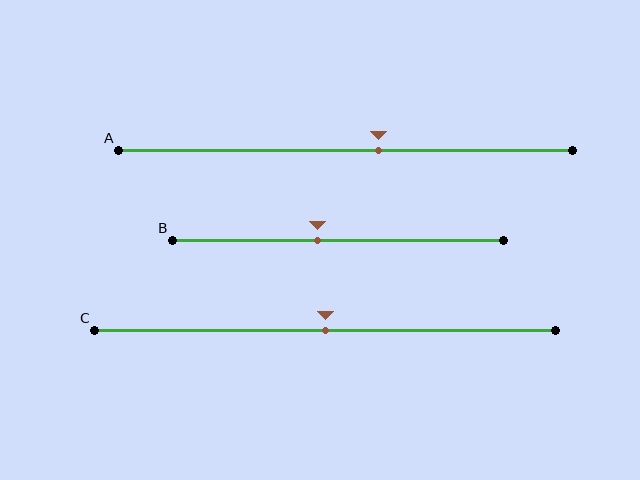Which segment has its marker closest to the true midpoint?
Segment C has its marker closest to the true midpoint.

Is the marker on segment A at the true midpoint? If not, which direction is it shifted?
No, the marker on segment A is shifted to the right by about 7% of the segment length.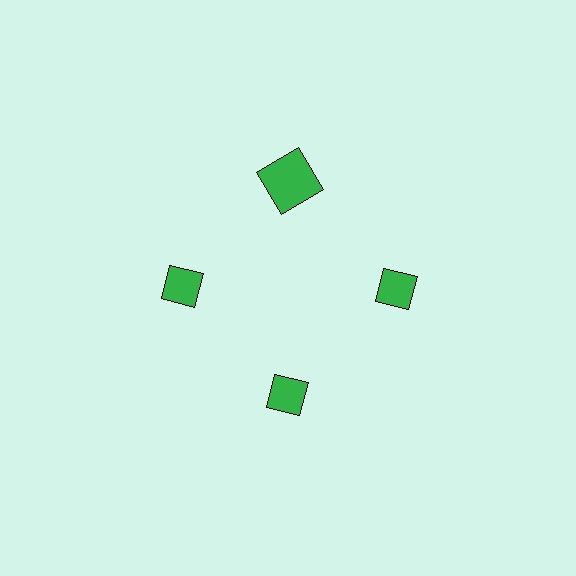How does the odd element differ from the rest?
It has a different shape: square instead of diamond.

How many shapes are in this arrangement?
There are 4 shapes arranged in a ring pattern.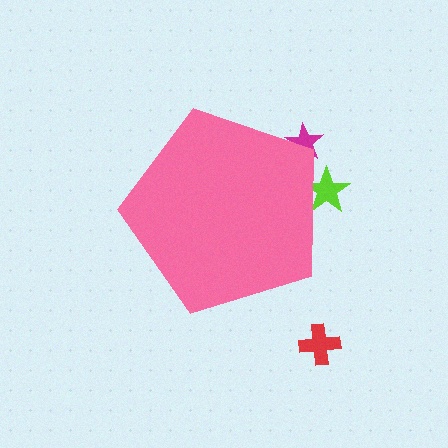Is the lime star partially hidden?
Yes, the lime star is partially hidden behind the pink pentagon.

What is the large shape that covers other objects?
A pink pentagon.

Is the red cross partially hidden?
No, the red cross is fully visible.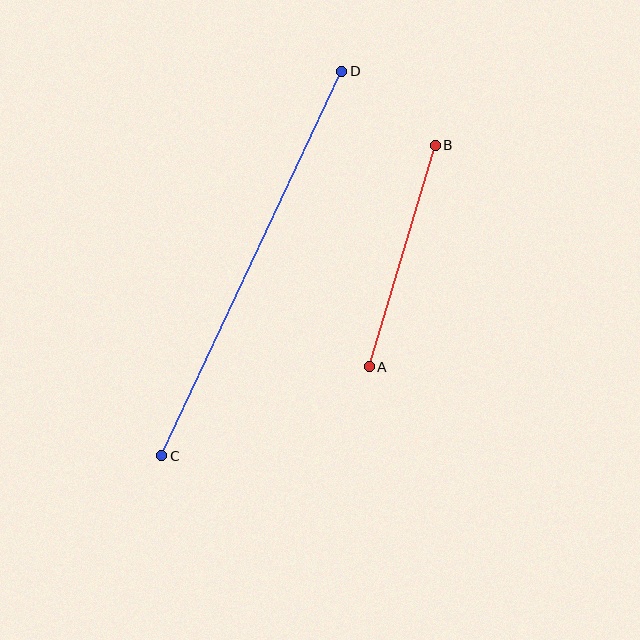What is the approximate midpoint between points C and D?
The midpoint is at approximately (252, 264) pixels.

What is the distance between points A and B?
The distance is approximately 231 pixels.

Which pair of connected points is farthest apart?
Points C and D are farthest apart.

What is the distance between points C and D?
The distance is approximately 425 pixels.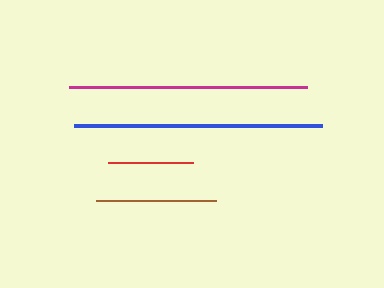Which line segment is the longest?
The blue line is the longest at approximately 249 pixels.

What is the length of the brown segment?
The brown segment is approximately 120 pixels long.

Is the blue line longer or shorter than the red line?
The blue line is longer than the red line.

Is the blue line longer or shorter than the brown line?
The blue line is longer than the brown line.